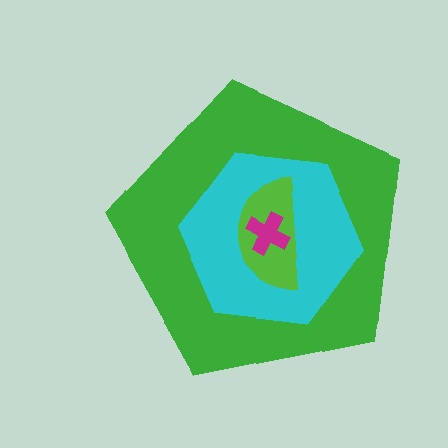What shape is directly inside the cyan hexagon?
The lime semicircle.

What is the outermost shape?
The green pentagon.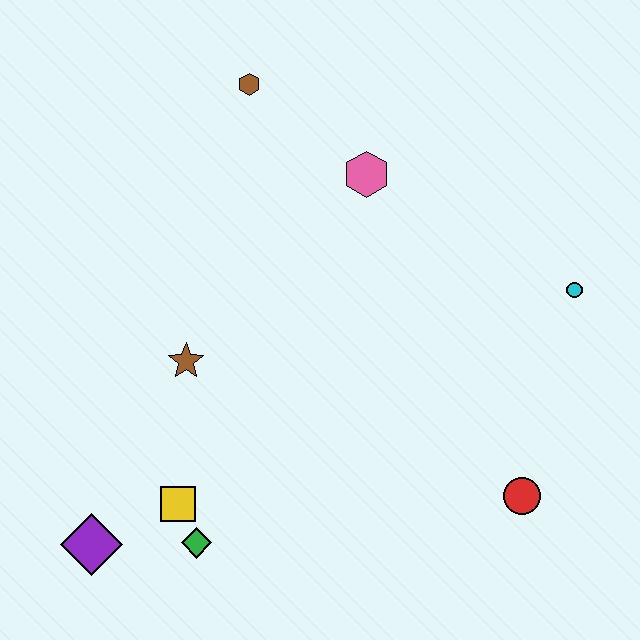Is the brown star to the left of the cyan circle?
Yes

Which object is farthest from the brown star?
The cyan circle is farthest from the brown star.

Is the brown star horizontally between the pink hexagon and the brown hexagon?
No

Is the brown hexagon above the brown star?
Yes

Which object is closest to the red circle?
The cyan circle is closest to the red circle.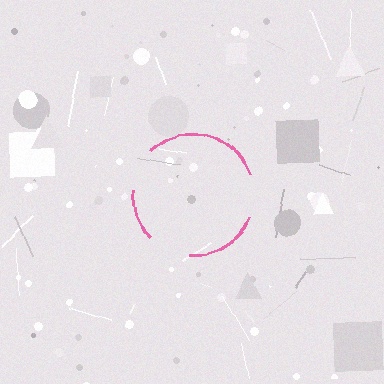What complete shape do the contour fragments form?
The contour fragments form a circle.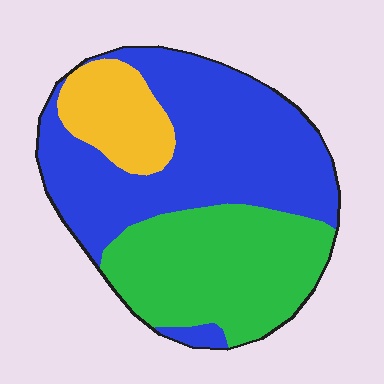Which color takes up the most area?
Blue, at roughly 50%.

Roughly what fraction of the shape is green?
Green covers 35% of the shape.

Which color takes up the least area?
Yellow, at roughly 15%.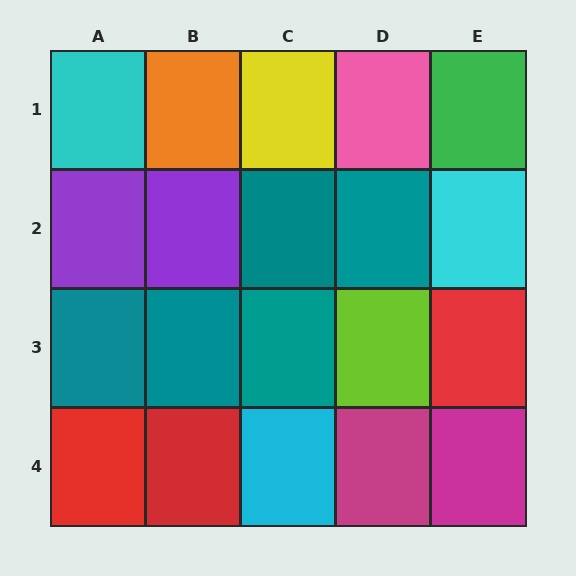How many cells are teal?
5 cells are teal.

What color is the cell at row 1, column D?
Pink.